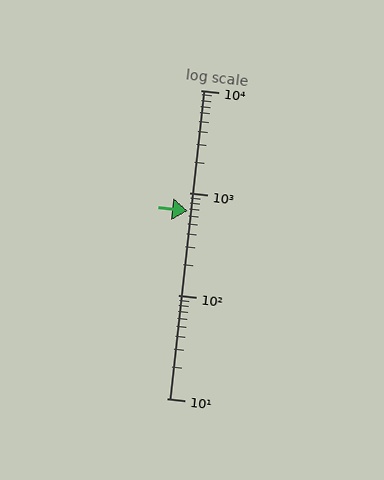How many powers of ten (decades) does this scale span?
The scale spans 3 decades, from 10 to 10000.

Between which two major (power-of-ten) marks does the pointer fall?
The pointer is between 100 and 1000.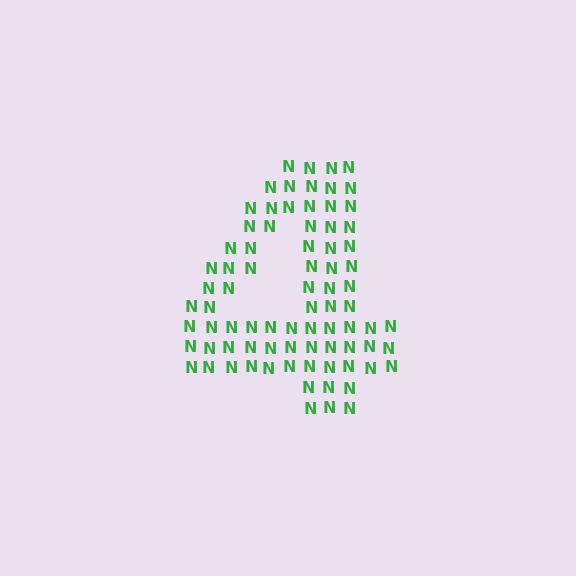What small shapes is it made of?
It is made of small letter N's.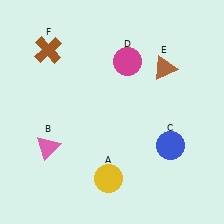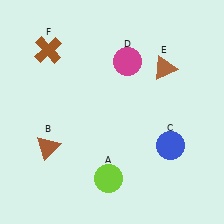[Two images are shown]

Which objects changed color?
A changed from yellow to lime. B changed from pink to brown.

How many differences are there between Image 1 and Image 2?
There are 2 differences between the two images.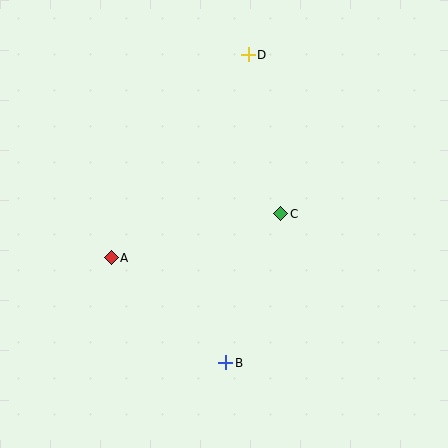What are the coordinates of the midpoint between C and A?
The midpoint between C and A is at (196, 236).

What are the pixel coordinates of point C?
Point C is at (281, 214).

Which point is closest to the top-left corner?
Point D is closest to the top-left corner.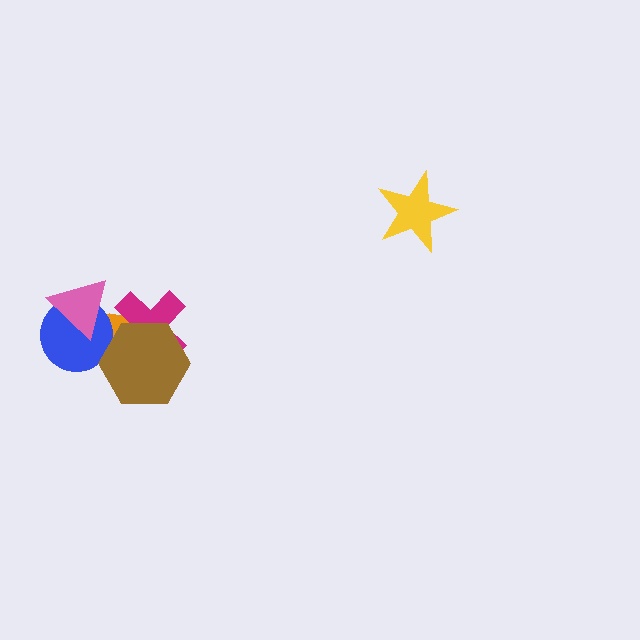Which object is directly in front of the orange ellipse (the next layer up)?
The blue circle is directly in front of the orange ellipse.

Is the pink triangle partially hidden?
No, no other shape covers it.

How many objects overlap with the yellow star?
0 objects overlap with the yellow star.